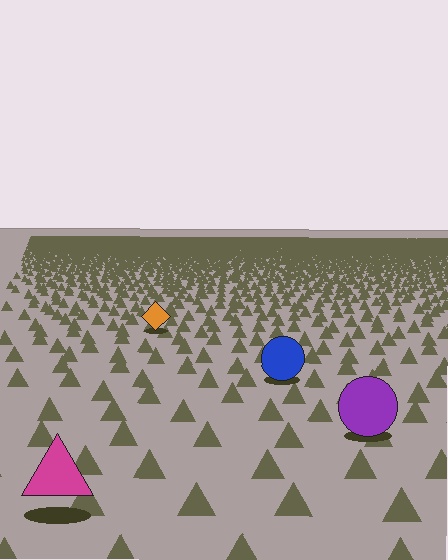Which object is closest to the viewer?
The magenta triangle is closest. The texture marks near it are larger and more spread out.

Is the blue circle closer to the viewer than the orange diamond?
Yes. The blue circle is closer — you can tell from the texture gradient: the ground texture is coarser near it.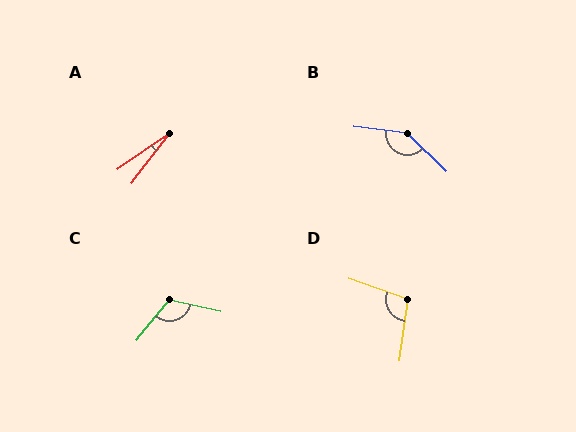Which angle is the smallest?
A, at approximately 18 degrees.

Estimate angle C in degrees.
Approximately 116 degrees.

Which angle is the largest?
B, at approximately 143 degrees.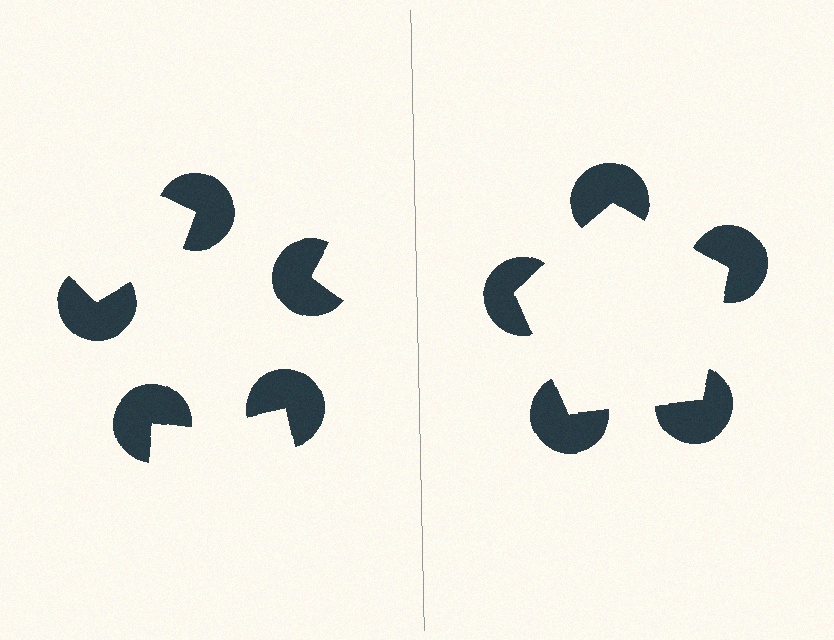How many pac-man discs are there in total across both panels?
10 — 5 on each side.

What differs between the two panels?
The pac-man discs are positioned identically on both sides; only the wedge orientations differ. On the right they align to a pentagon; on the left they are misaligned.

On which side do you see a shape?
An illusory pentagon appears on the right side. On the left side the wedge cuts are rotated, so no coherent shape forms.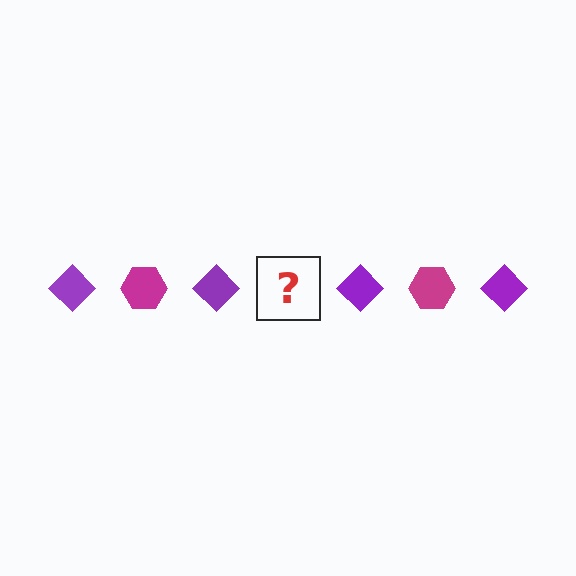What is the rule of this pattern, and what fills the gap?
The rule is that the pattern alternates between purple diamond and magenta hexagon. The gap should be filled with a magenta hexagon.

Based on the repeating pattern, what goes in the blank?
The blank should be a magenta hexagon.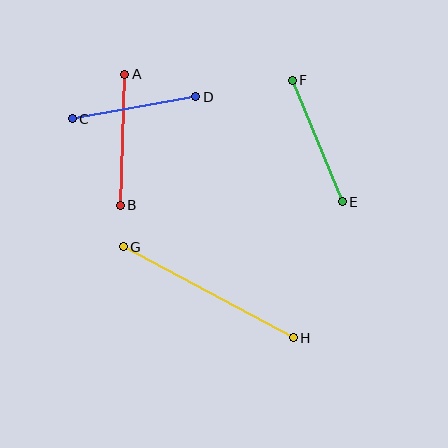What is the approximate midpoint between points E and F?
The midpoint is at approximately (317, 141) pixels.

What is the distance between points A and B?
The distance is approximately 131 pixels.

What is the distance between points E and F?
The distance is approximately 131 pixels.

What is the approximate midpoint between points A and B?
The midpoint is at approximately (122, 140) pixels.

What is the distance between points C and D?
The distance is approximately 125 pixels.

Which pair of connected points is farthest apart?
Points G and H are farthest apart.